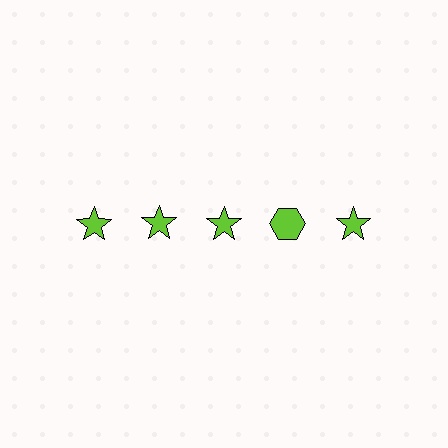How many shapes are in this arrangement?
There are 5 shapes arranged in a grid pattern.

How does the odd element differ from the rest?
It has a different shape: hexagon instead of star.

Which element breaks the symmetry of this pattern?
The lime hexagon in the top row, second from right column breaks the symmetry. All other shapes are lime stars.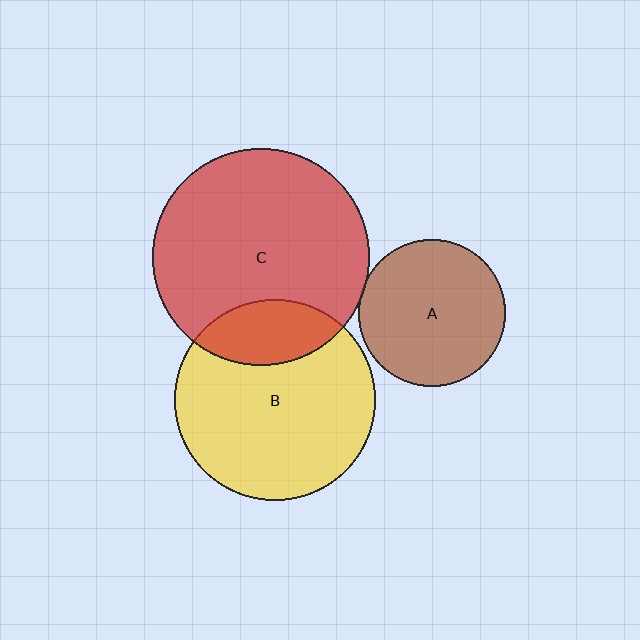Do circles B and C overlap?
Yes.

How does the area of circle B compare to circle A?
Approximately 1.9 times.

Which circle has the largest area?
Circle C (red).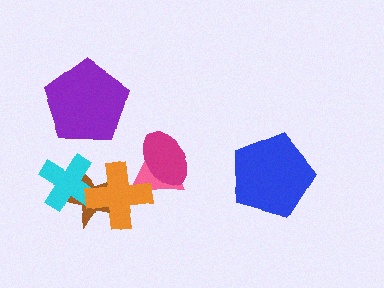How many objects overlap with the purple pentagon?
0 objects overlap with the purple pentagon.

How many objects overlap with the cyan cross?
2 objects overlap with the cyan cross.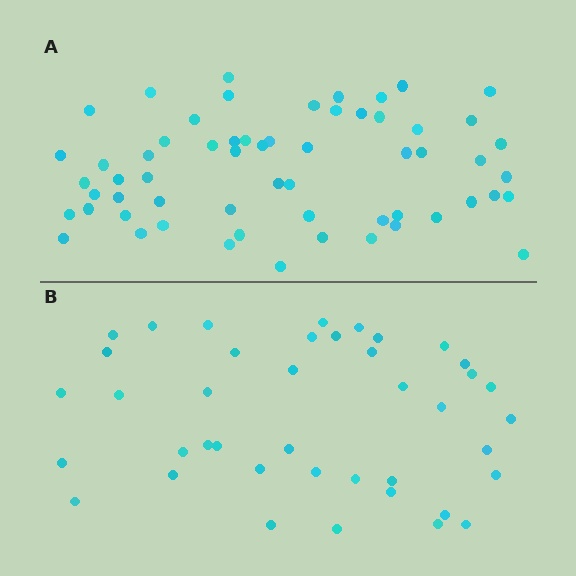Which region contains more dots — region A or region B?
Region A (the top region) has more dots.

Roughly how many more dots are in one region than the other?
Region A has approximately 20 more dots than region B.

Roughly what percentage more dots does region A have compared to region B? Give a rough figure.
About 45% more.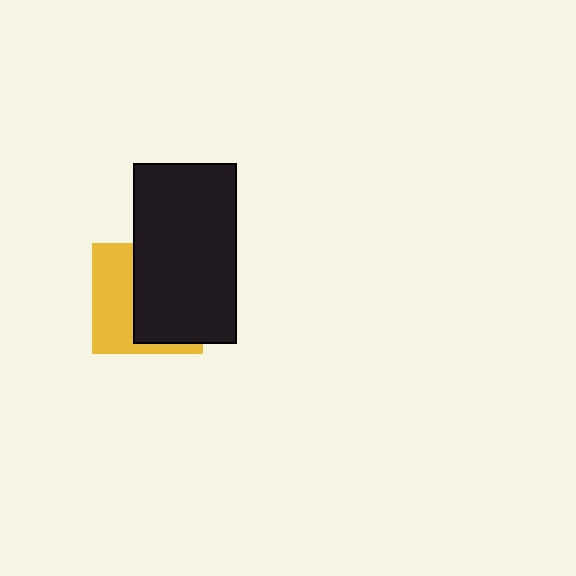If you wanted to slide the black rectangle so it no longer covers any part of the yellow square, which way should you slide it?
Slide it right — that is the most direct way to separate the two shapes.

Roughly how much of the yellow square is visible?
A small part of it is visible (roughly 43%).